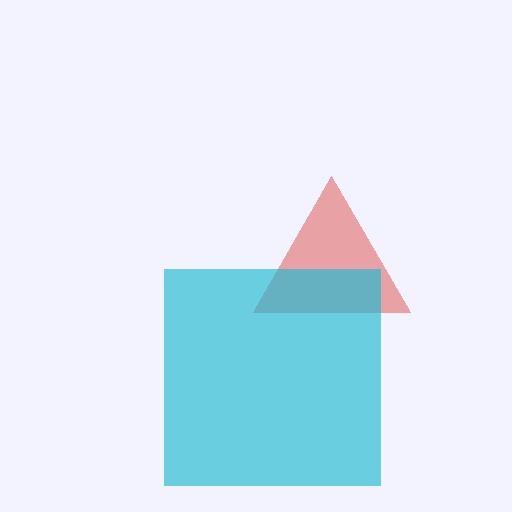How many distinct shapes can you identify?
There are 2 distinct shapes: a red triangle, a cyan square.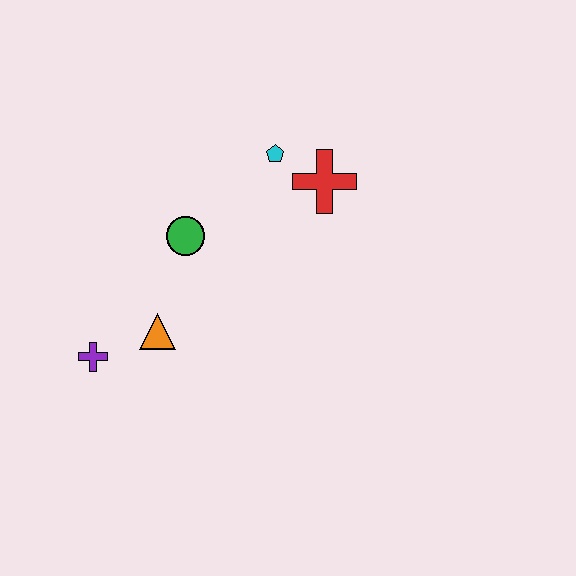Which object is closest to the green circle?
The orange triangle is closest to the green circle.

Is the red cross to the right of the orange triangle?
Yes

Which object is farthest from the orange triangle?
The red cross is farthest from the orange triangle.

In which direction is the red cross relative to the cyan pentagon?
The red cross is to the right of the cyan pentagon.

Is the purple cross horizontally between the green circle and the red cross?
No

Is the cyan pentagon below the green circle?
No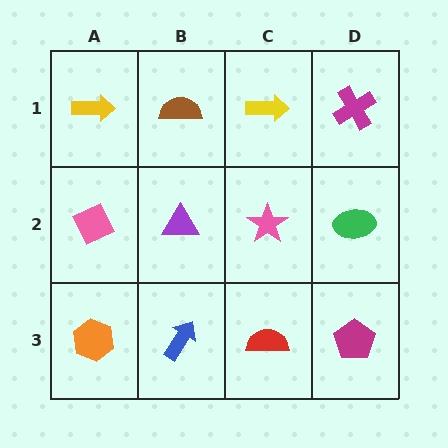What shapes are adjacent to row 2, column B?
A brown semicircle (row 1, column B), a blue arrow (row 3, column B), a pink diamond (row 2, column A), a pink star (row 2, column C).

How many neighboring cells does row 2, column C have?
4.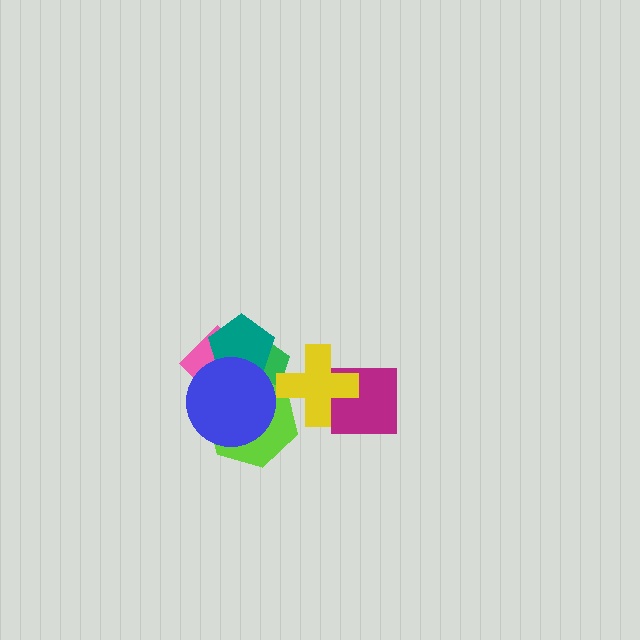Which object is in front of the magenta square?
The yellow cross is in front of the magenta square.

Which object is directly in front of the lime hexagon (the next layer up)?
The pink diamond is directly in front of the lime hexagon.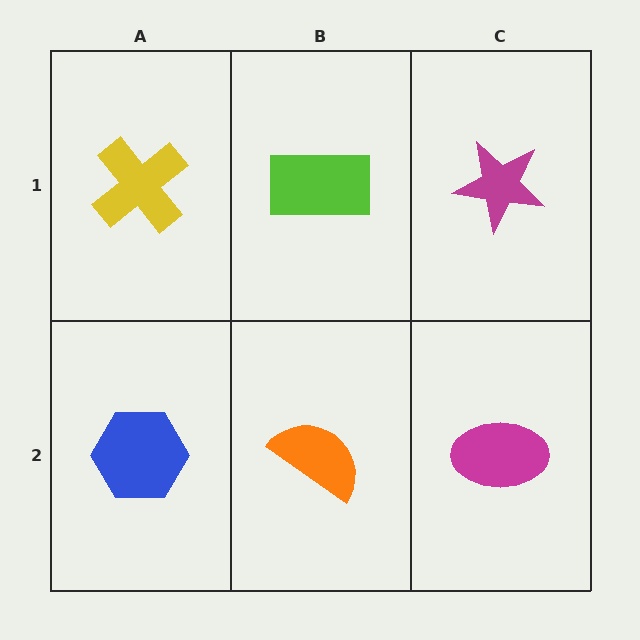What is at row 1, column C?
A magenta star.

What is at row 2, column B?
An orange semicircle.